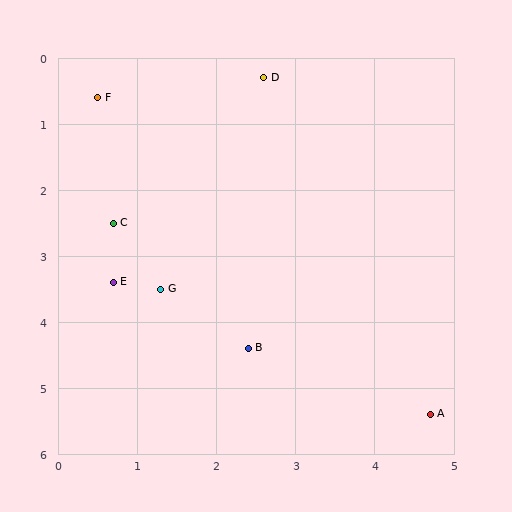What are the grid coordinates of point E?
Point E is at approximately (0.7, 3.4).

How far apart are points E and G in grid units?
Points E and G are about 0.6 grid units apart.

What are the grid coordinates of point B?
Point B is at approximately (2.4, 4.4).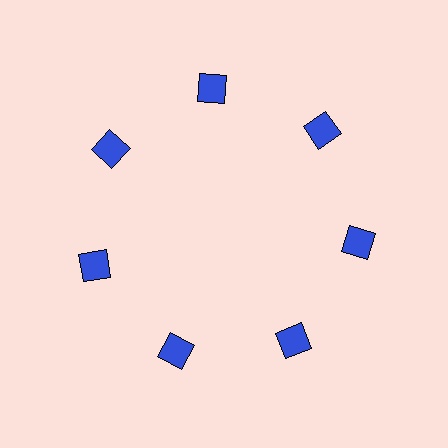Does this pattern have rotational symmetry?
Yes, this pattern has 7-fold rotational symmetry. It looks the same after rotating 51 degrees around the center.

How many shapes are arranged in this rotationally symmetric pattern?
There are 7 shapes, arranged in 7 groups of 1.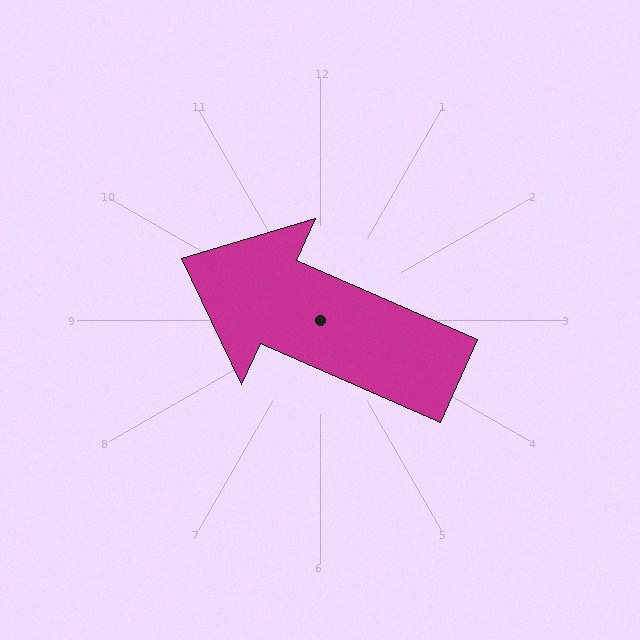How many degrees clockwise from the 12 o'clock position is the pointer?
Approximately 294 degrees.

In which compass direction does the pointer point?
Northwest.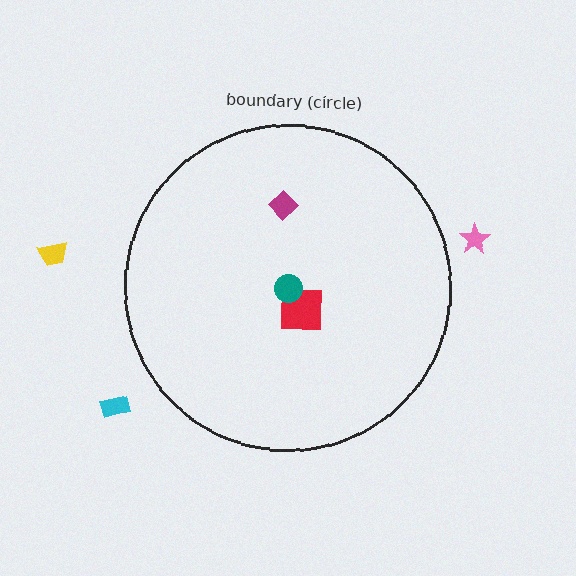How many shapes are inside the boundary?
3 inside, 3 outside.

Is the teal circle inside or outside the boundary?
Inside.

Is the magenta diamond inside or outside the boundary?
Inside.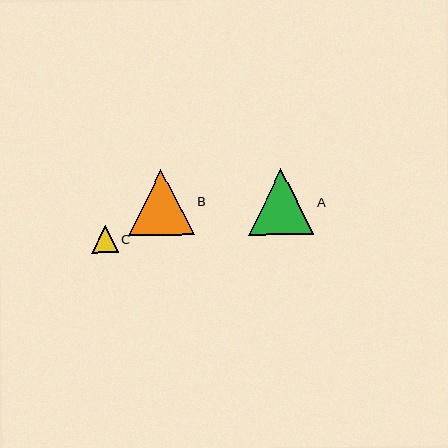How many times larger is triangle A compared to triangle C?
Triangle A is approximately 2.5 times the size of triangle C.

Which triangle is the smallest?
Triangle C is the smallest with a size of approximately 26 pixels.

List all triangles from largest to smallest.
From largest to smallest: B, A, C.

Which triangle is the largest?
Triangle B is the largest with a size of approximately 66 pixels.